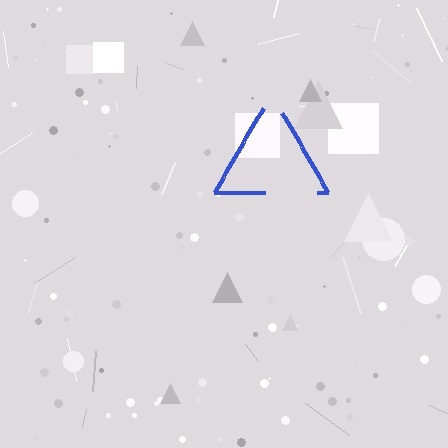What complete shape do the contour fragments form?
The contour fragments form a triangle.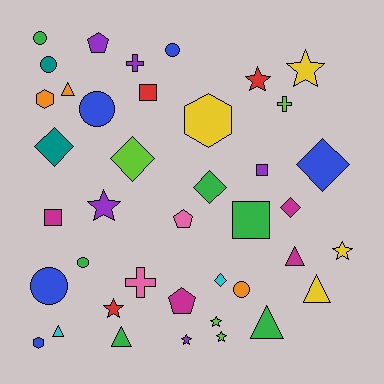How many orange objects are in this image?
There are 3 orange objects.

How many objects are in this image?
There are 40 objects.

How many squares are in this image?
There are 4 squares.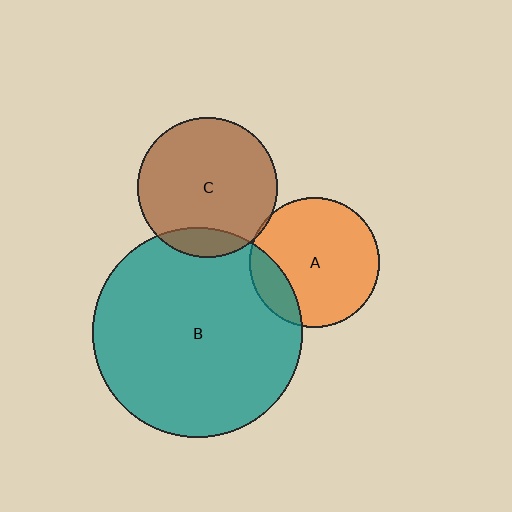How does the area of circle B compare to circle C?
Approximately 2.2 times.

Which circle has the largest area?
Circle B (teal).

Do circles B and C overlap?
Yes.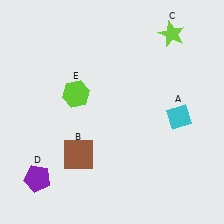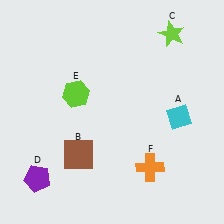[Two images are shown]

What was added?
An orange cross (F) was added in Image 2.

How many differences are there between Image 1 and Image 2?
There is 1 difference between the two images.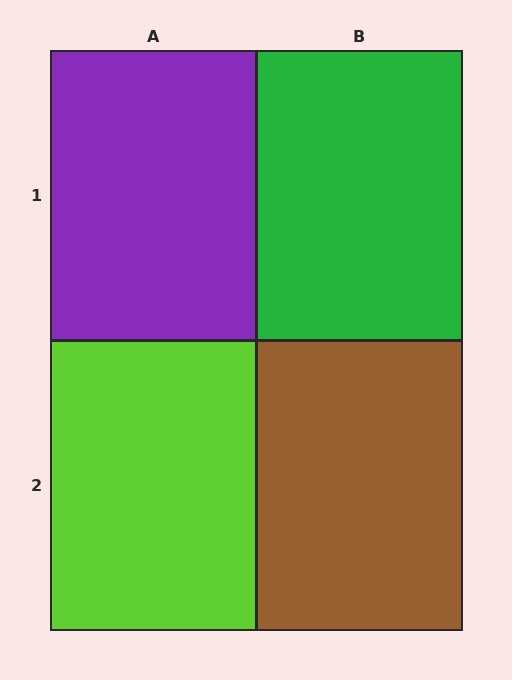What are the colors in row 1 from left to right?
Purple, green.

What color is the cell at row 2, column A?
Lime.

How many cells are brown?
1 cell is brown.